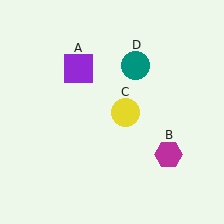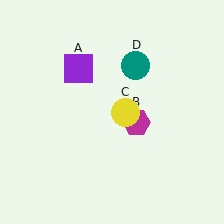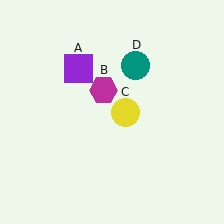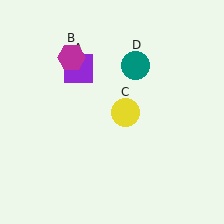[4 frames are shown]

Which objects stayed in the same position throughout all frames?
Purple square (object A) and yellow circle (object C) and teal circle (object D) remained stationary.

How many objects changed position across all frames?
1 object changed position: magenta hexagon (object B).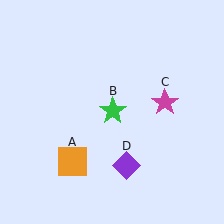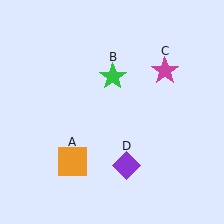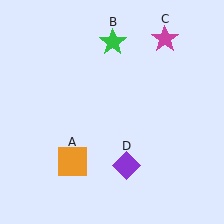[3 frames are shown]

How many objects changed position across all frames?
2 objects changed position: green star (object B), magenta star (object C).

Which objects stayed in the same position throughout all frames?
Orange square (object A) and purple diamond (object D) remained stationary.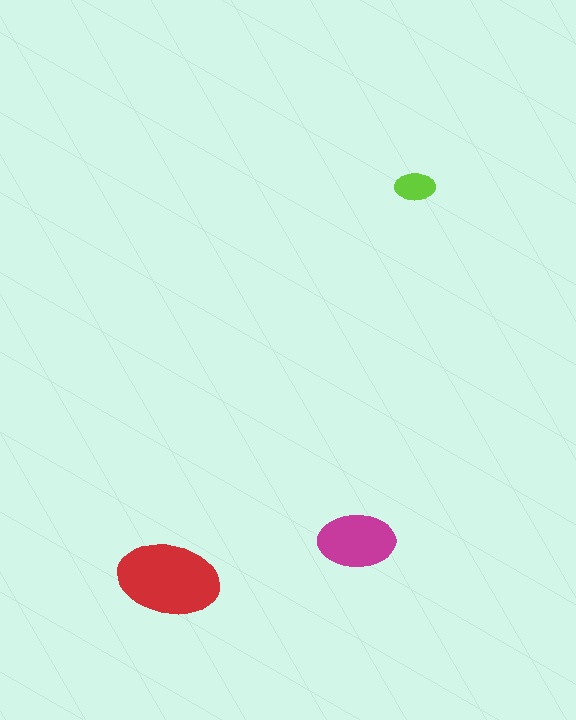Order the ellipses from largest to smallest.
the red one, the magenta one, the lime one.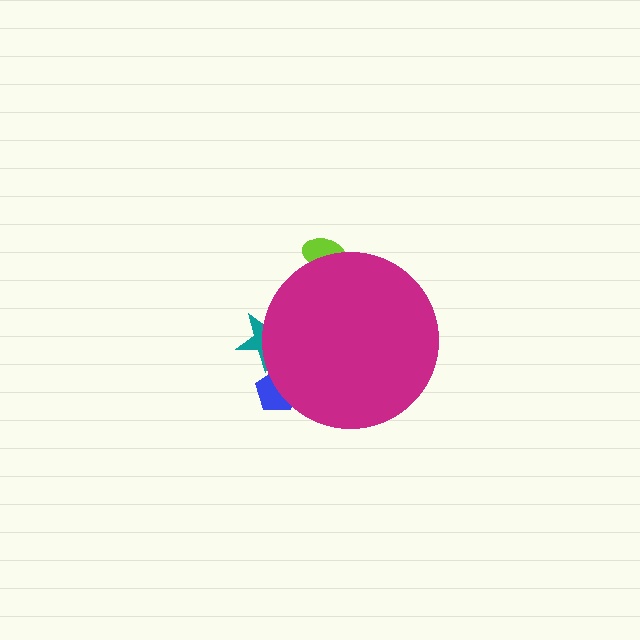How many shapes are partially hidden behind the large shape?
3 shapes are partially hidden.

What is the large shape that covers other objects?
A magenta circle.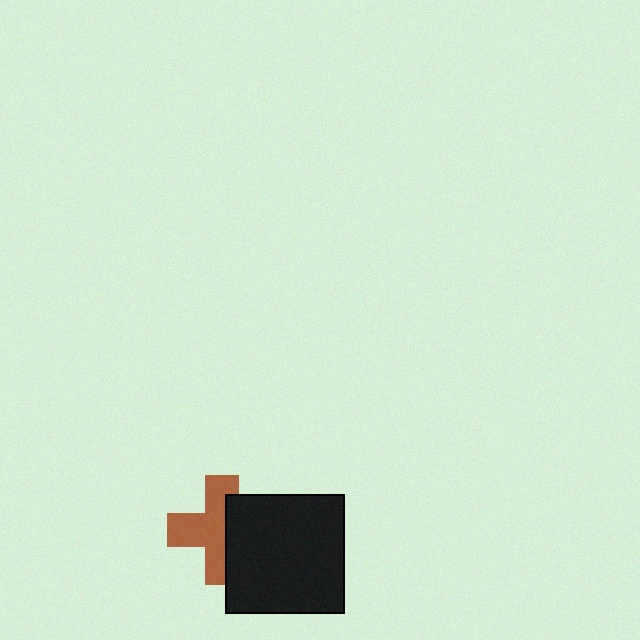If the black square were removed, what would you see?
You would see the complete brown cross.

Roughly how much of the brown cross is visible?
About half of it is visible (roughly 59%).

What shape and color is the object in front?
The object in front is a black square.